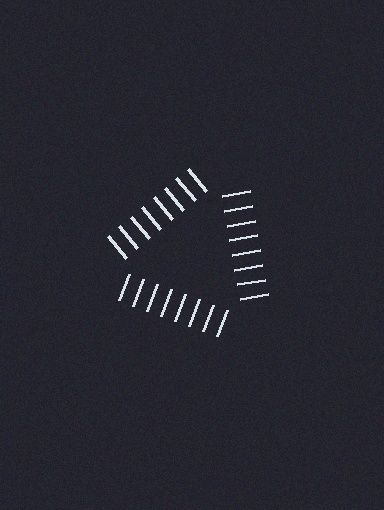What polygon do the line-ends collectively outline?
An illusory triangle — the line segments terminate on its edges but no continuous stroke is drawn.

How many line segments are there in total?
24 — 8 along each of the 3 edges.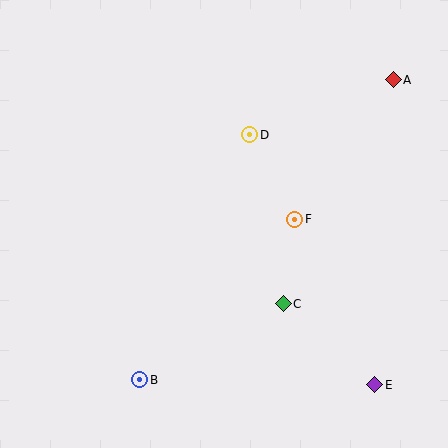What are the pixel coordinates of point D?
Point D is at (250, 135).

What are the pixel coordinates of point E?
Point E is at (375, 385).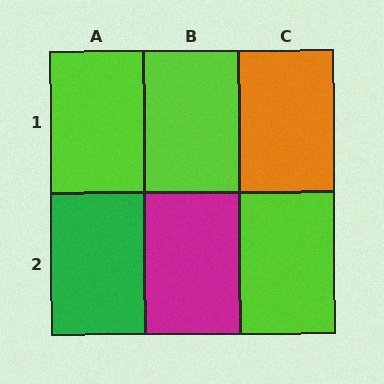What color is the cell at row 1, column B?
Lime.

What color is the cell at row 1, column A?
Lime.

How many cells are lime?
3 cells are lime.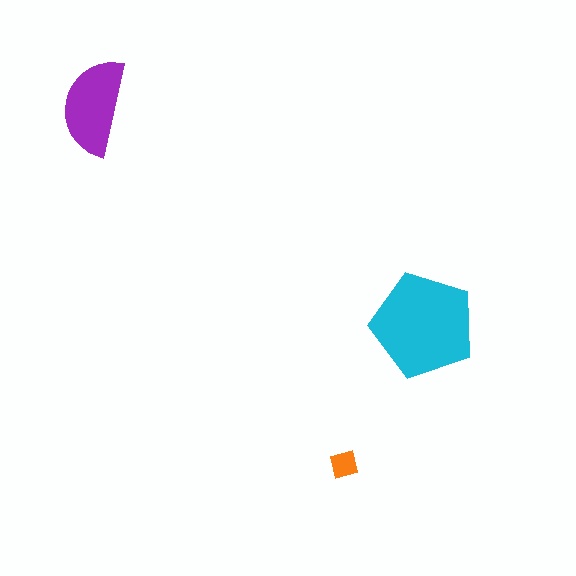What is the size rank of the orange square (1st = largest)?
3rd.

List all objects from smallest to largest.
The orange square, the purple semicircle, the cyan pentagon.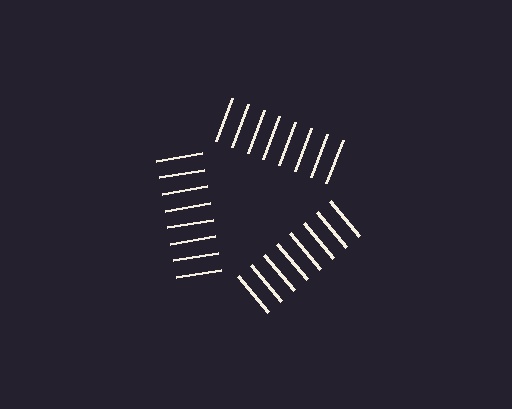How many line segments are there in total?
24 — 8 along each of the 3 edges.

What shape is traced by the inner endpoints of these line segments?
An illusory triangle — the line segments terminate on its edges but no continuous stroke is drawn.